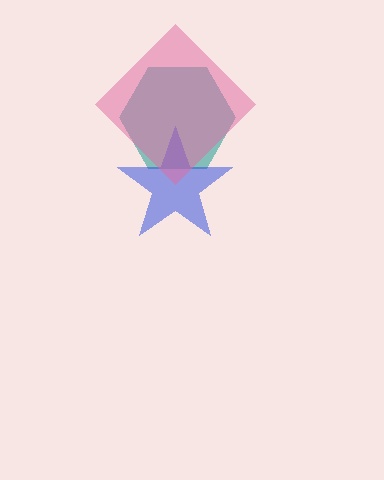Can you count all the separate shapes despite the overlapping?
Yes, there are 3 separate shapes.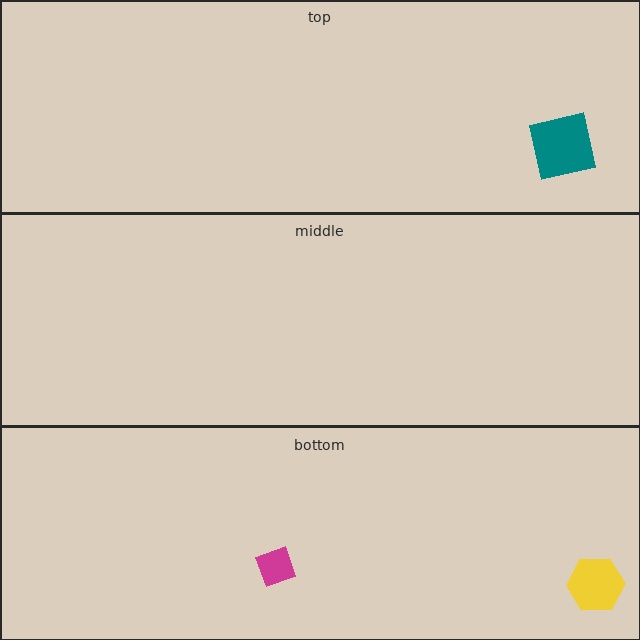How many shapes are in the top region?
1.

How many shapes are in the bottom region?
2.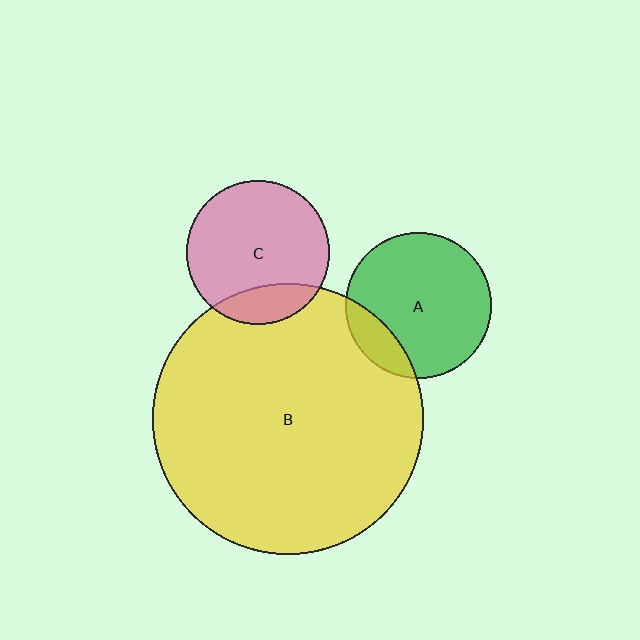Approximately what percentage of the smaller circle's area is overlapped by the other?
Approximately 15%.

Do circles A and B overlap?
Yes.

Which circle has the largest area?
Circle B (yellow).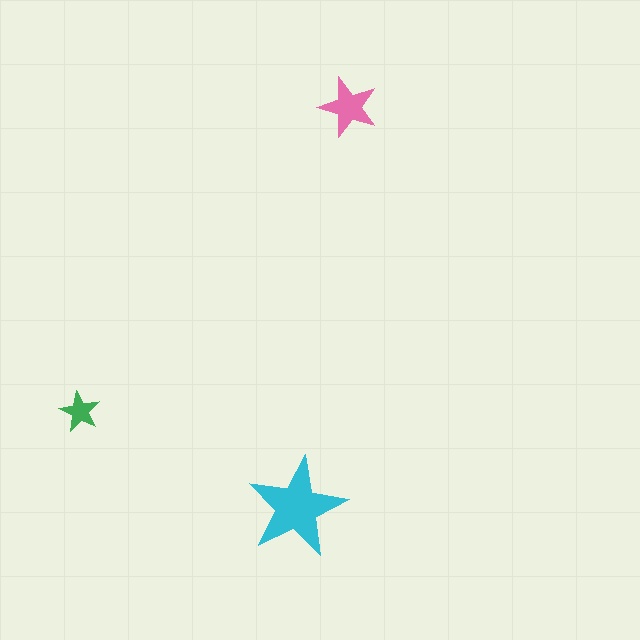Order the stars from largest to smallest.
the cyan one, the pink one, the green one.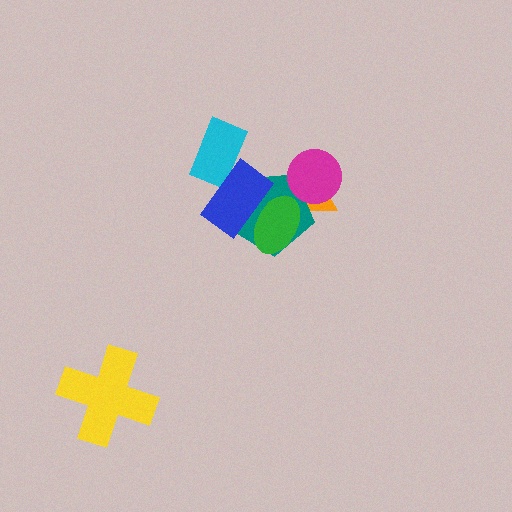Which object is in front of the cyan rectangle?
The blue rectangle is in front of the cyan rectangle.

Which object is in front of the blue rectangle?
The green ellipse is in front of the blue rectangle.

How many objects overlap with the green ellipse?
3 objects overlap with the green ellipse.